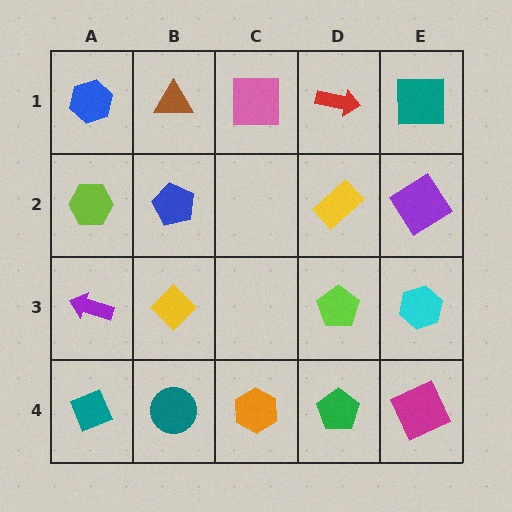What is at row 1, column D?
A red arrow.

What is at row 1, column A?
A blue hexagon.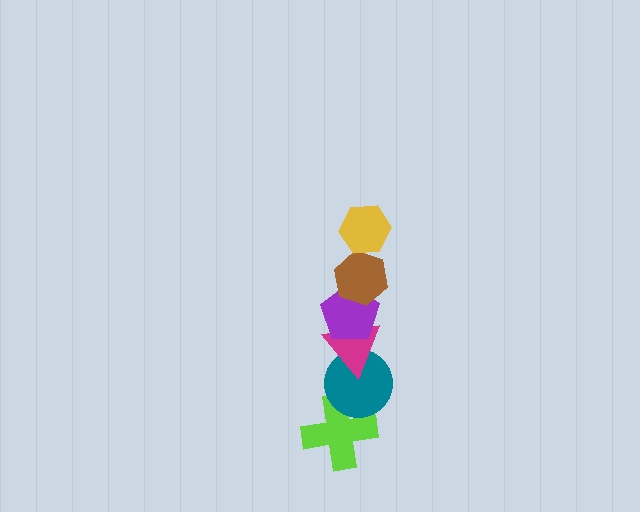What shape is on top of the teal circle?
The magenta triangle is on top of the teal circle.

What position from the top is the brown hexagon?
The brown hexagon is 2nd from the top.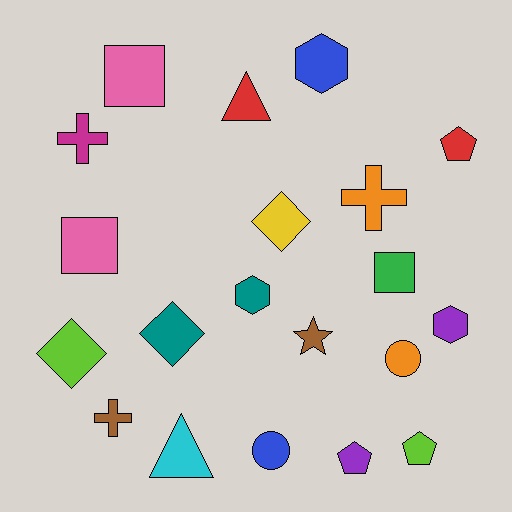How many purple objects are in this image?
There are 2 purple objects.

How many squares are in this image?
There are 3 squares.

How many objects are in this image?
There are 20 objects.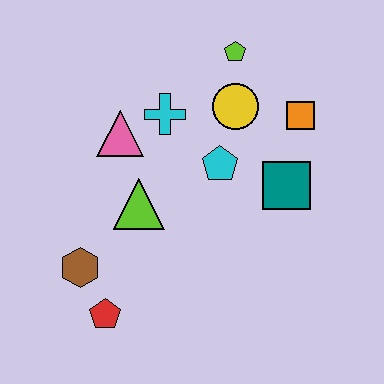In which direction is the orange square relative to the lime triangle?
The orange square is to the right of the lime triangle.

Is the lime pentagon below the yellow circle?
No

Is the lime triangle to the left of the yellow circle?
Yes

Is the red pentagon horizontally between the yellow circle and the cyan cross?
No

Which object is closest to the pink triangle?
The cyan cross is closest to the pink triangle.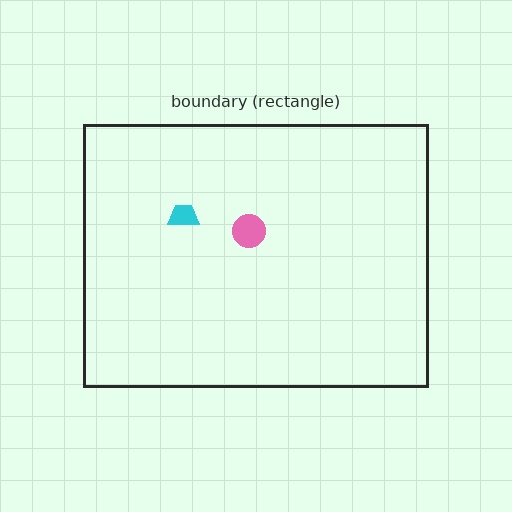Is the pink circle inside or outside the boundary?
Inside.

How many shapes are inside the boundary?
2 inside, 0 outside.